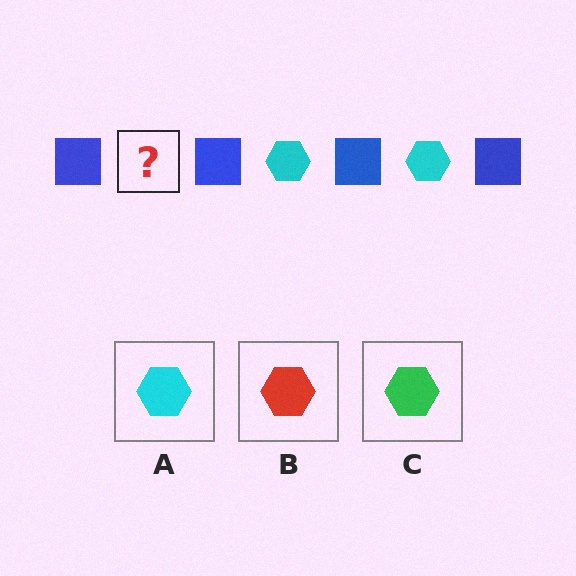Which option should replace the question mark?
Option A.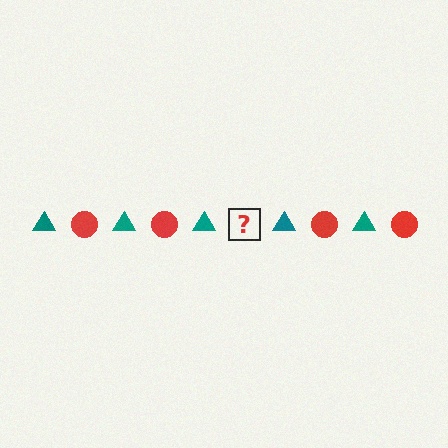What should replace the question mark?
The question mark should be replaced with a red circle.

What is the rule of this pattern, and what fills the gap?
The rule is that the pattern alternates between teal triangle and red circle. The gap should be filled with a red circle.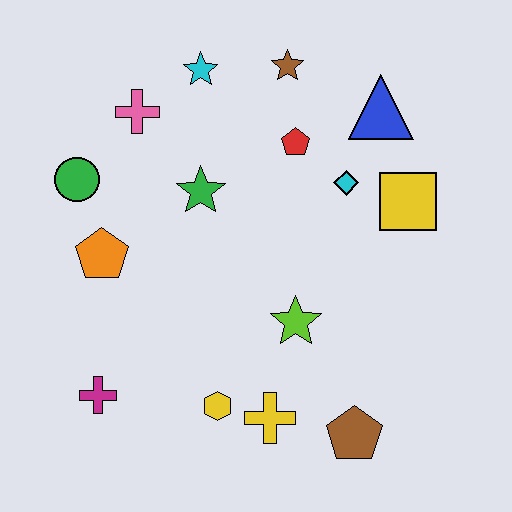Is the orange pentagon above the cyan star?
No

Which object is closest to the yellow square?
The cyan diamond is closest to the yellow square.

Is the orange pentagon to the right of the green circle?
Yes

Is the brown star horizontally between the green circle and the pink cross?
No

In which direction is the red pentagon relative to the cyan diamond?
The red pentagon is to the left of the cyan diamond.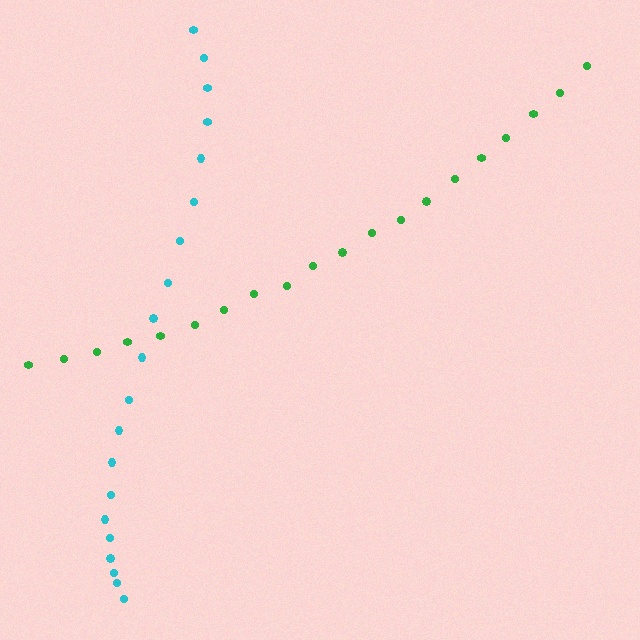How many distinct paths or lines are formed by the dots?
There are 2 distinct paths.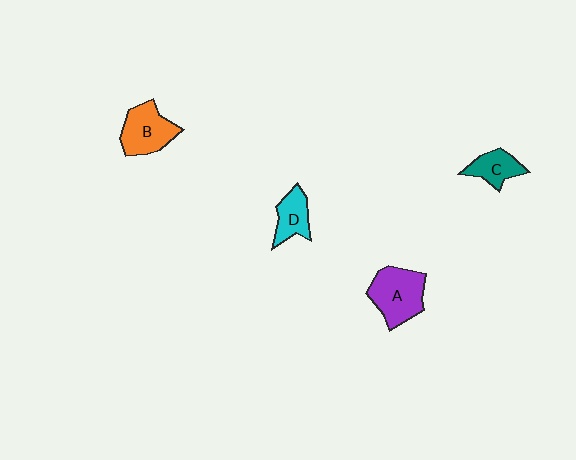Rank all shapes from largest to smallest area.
From largest to smallest: A (purple), B (orange), D (cyan), C (teal).